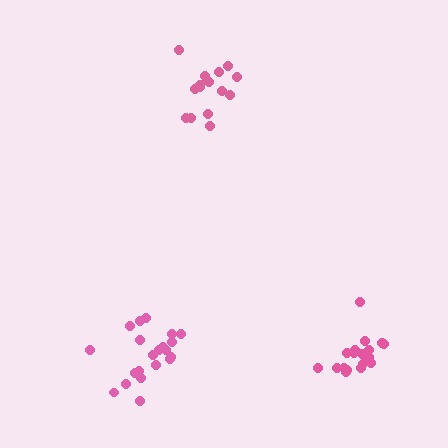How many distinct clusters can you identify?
There are 3 distinct clusters.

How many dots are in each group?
Group 1: 16 dots, Group 2: 18 dots, Group 3: 21 dots (55 total).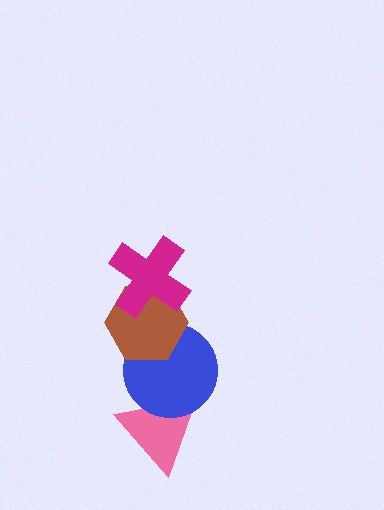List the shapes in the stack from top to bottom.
From top to bottom: the magenta cross, the brown hexagon, the blue circle, the pink triangle.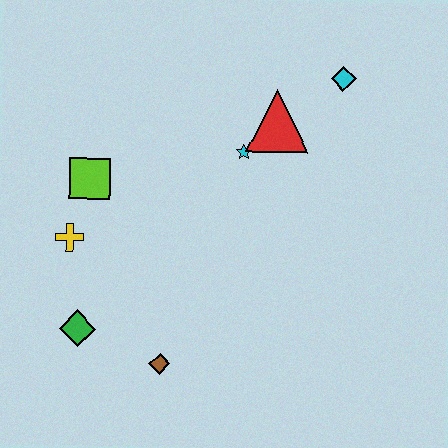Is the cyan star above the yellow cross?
Yes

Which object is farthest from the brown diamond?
The cyan diamond is farthest from the brown diamond.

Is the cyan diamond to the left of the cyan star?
No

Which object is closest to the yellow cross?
The lime square is closest to the yellow cross.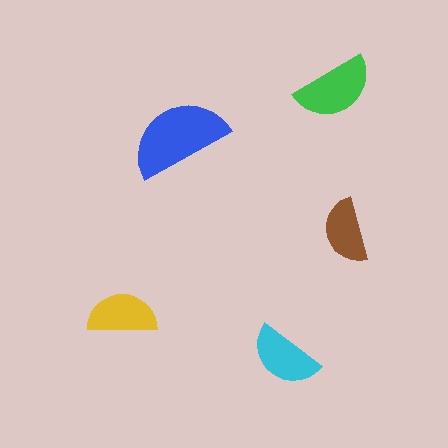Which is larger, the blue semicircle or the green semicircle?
The blue one.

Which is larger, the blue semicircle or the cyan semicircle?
The blue one.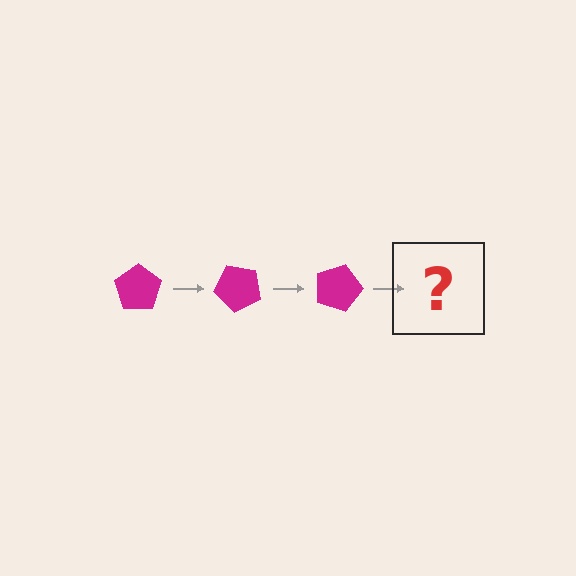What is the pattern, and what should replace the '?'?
The pattern is that the pentagon rotates 45 degrees each step. The '?' should be a magenta pentagon rotated 135 degrees.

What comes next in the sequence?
The next element should be a magenta pentagon rotated 135 degrees.